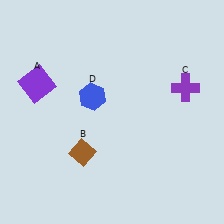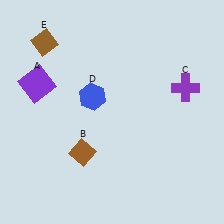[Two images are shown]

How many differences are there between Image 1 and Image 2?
There is 1 difference between the two images.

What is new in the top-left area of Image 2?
A brown diamond (E) was added in the top-left area of Image 2.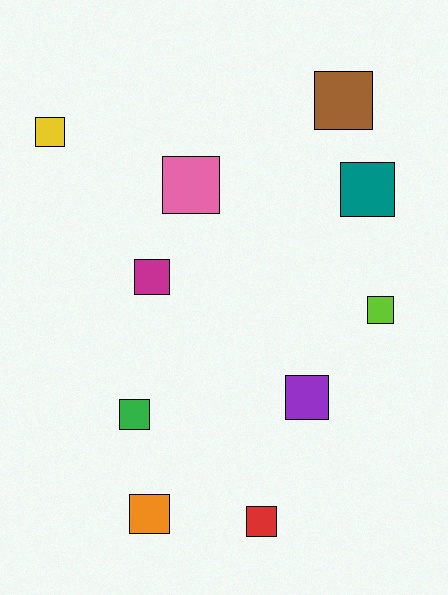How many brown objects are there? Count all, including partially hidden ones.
There is 1 brown object.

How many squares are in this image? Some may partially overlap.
There are 10 squares.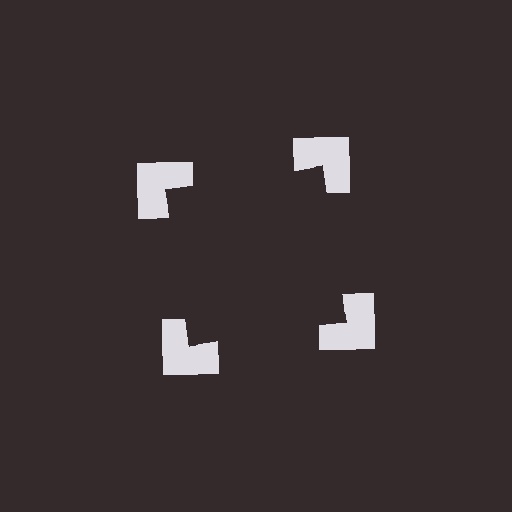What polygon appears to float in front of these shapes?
An illusory square — its edges are inferred from the aligned wedge cuts in the notched squares, not physically drawn.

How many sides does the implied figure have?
4 sides.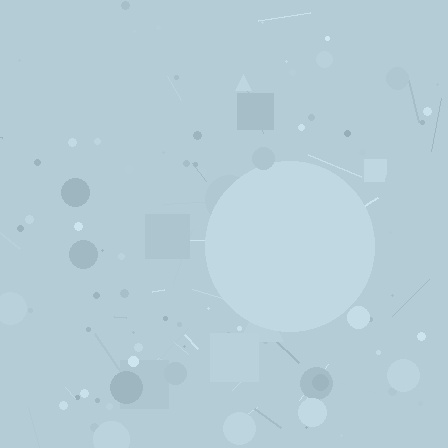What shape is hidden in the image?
A circle is hidden in the image.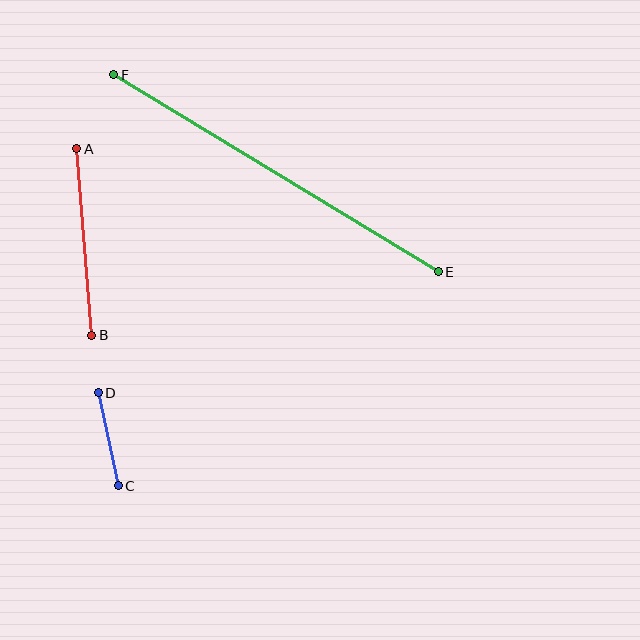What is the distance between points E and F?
The distance is approximately 380 pixels.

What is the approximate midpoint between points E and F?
The midpoint is at approximately (276, 173) pixels.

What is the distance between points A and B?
The distance is approximately 187 pixels.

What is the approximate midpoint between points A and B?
The midpoint is at approximately (84, 242) pixels.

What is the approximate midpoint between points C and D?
The midpoint is at approximately (108, 439) pixels.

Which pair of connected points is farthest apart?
Points E and F are farthest apart.